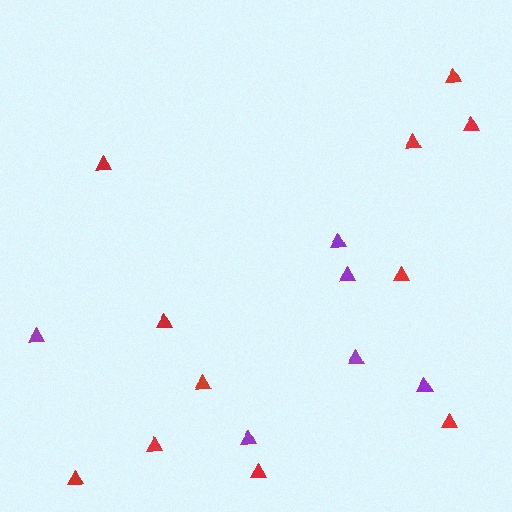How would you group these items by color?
There are 2 groups: one group of purple triangles (6) and one group of red triangles (11).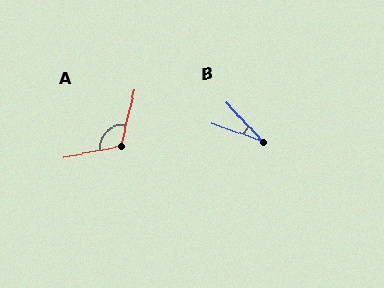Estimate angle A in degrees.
Approximately 114 degrees.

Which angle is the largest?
A, at approximately 114 degrees.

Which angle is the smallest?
B, at approximately 28 degrees.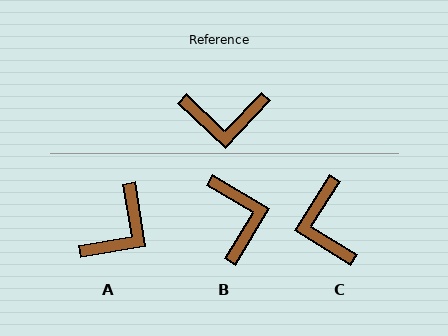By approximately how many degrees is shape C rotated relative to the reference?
Approximately 78 degrees clockwise.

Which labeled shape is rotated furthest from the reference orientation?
B, about 103 degrees away.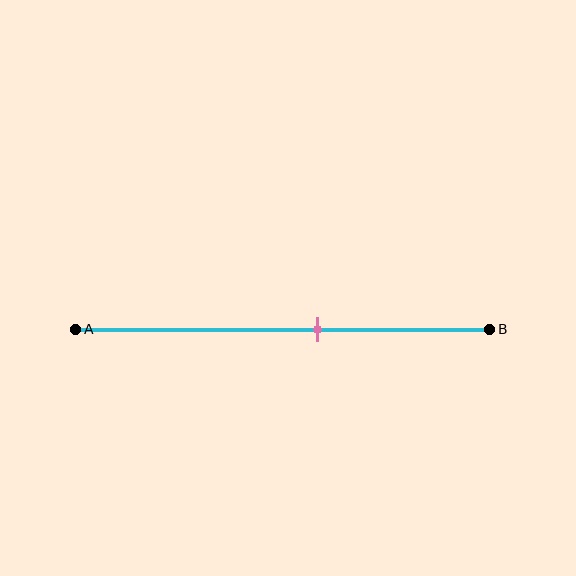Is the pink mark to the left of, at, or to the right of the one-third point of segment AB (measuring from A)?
The pink mark is to the right of the one-third point of segment AB.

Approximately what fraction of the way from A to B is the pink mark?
The pink mark is approximately 60% of the way from A to B.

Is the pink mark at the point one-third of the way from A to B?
No, the mark is at about 60% from A, not at the 33% one-third point.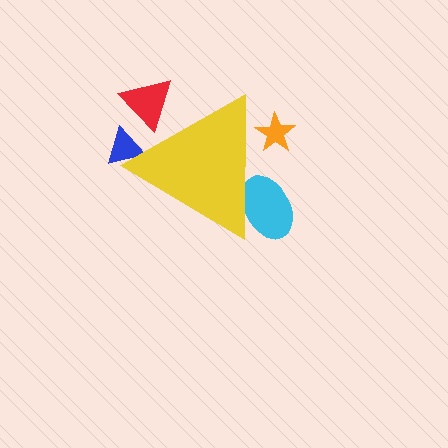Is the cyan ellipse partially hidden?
Yes, the cyan ellipse is partially hidden behind the yellow triangle.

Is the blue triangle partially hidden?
Yes, the blue triangle is partially hidden behind the yellow triangle.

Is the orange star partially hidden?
Yes, the orange star is partially hidden behind the yellow triangle.